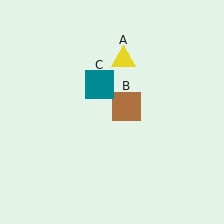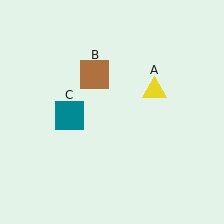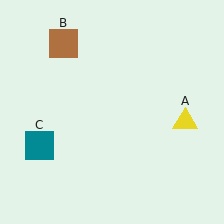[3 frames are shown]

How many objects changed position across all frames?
3 objects changed position: yellow triangle (object A), brown square (object B), teal square (object C).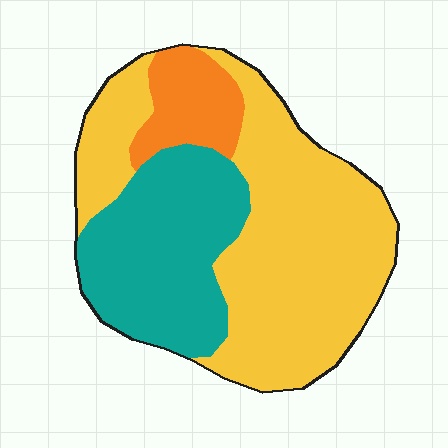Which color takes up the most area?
Yellow, at roughly 55%.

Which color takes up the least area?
Orange, at roughly 10%.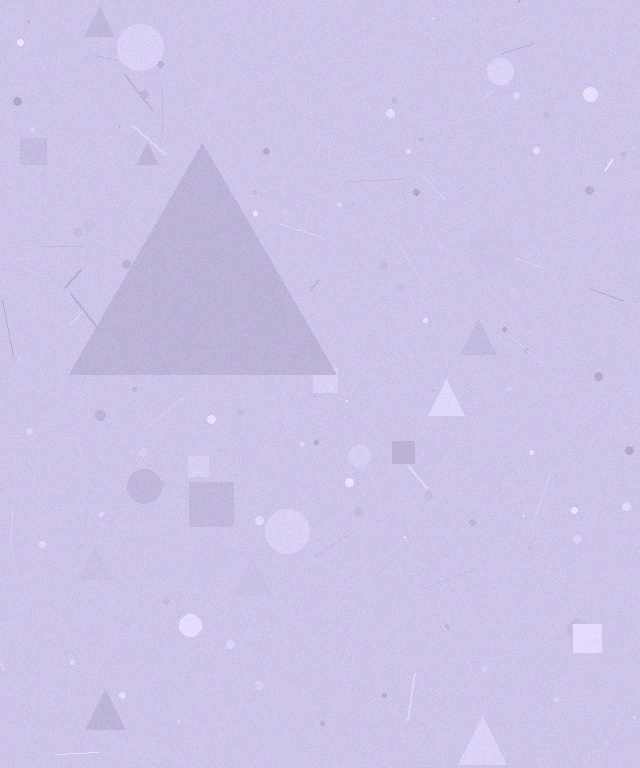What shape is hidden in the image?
A triangle is hidden in the image.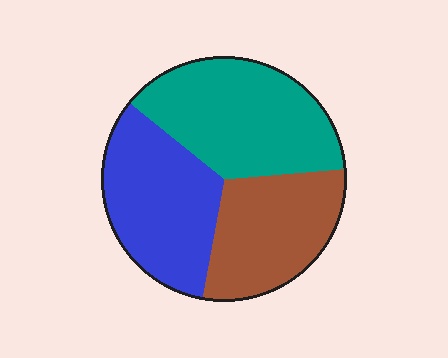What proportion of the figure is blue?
Blue takes up between a quarter and a half of the figure.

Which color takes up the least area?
Brown, at roughly 30%.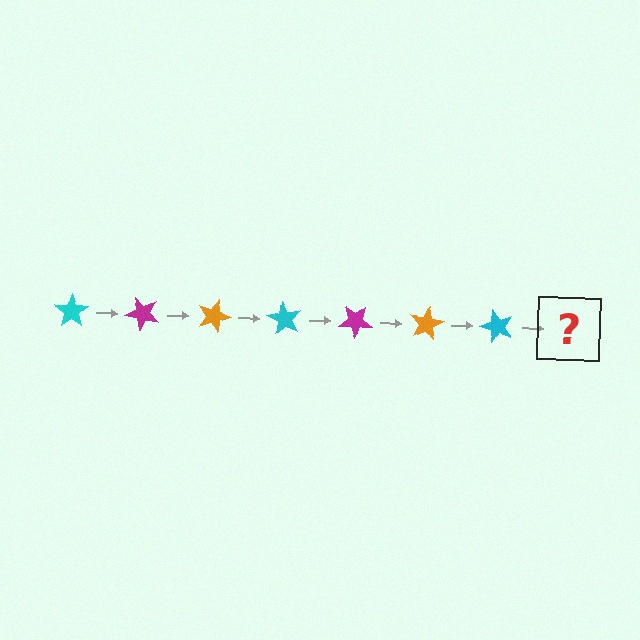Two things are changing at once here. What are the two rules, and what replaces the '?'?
The two rules are that it rotates 45 degrees each step and the color cycles through cyan, magenta, and orange. The '?' should be a magenta star, rotated 315 degrees from the start.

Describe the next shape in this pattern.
It should be a magenta star, rotated 315 degrees from the start.